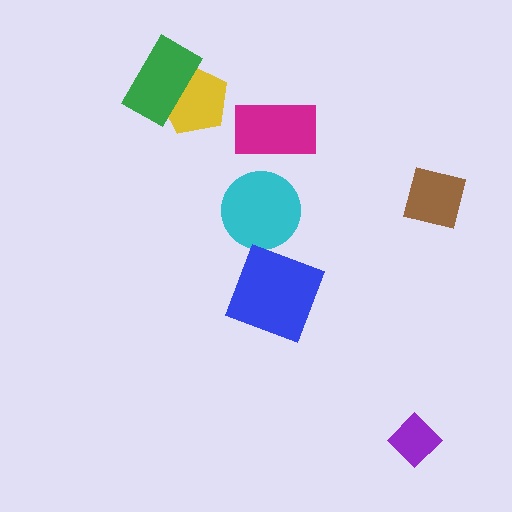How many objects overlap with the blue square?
0 objects overlap with the blue square.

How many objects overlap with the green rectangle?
1 object overlaps with the green rectangle.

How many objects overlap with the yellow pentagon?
1 object overlaps with the yellow pentagon.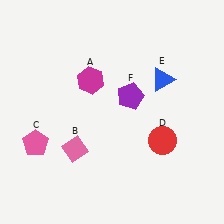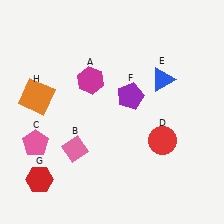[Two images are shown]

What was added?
A red hexagon (G), an orange square (H) were added in Image 2.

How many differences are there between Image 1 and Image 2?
There are 2 differences between the two images.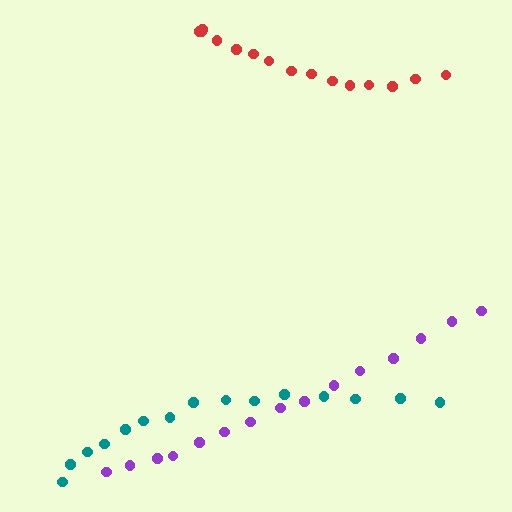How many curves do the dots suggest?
There are 3 distinct paths.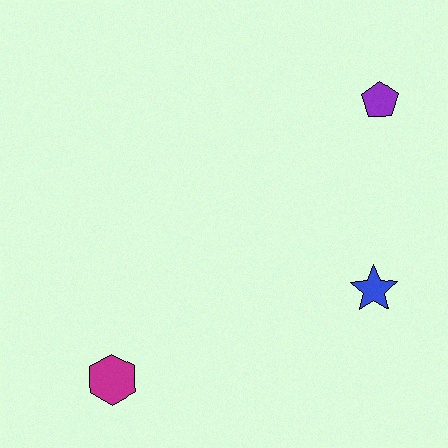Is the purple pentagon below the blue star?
No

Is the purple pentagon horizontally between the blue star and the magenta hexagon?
No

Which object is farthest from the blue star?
The magenta hexagon is farthest from the blue star.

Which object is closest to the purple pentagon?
The blue star is closest to the purple pentagon.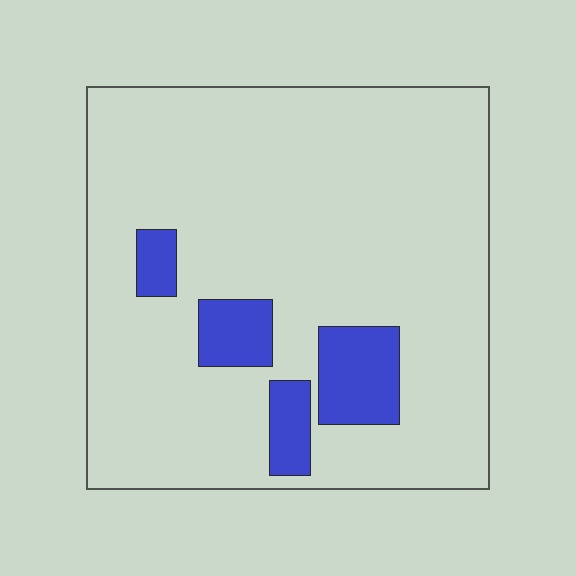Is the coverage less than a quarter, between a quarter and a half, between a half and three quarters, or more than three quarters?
Less than a quarter.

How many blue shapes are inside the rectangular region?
4.